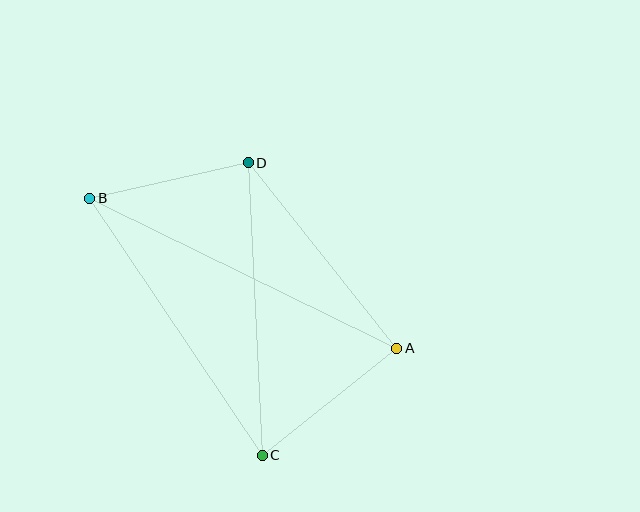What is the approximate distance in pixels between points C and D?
The distance between C and D is approximately 293 pixels.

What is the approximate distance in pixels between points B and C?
The distance between B and C is approximately 309 pixels.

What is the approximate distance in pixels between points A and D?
The distance between A and D is approximately 238 pixels.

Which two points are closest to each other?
Points B and D are closest to each other.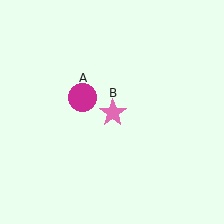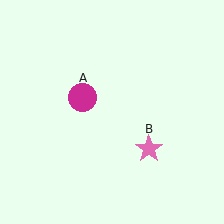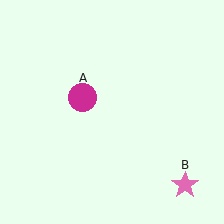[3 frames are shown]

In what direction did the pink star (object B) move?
The pink star (object B) moved down and to the right.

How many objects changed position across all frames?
1 object changed position: pink star (object B).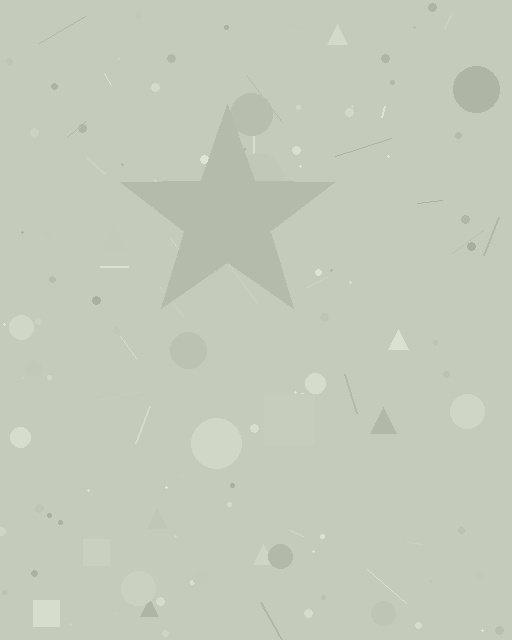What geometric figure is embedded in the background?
A star is embedded in the background.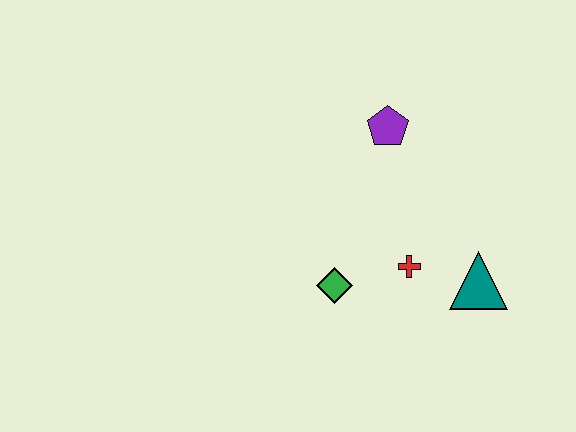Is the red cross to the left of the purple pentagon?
No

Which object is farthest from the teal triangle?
The purple pentagon is farthest from the teal triangle.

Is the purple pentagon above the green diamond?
Yes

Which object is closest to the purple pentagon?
The red cross is closest to the purple pentagon.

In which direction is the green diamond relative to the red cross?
The green diamond is to the left of the red cross.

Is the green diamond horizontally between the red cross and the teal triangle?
No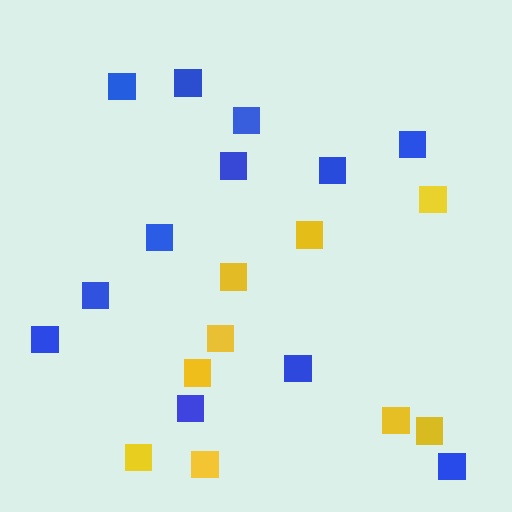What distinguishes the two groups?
There are 2 groups: one group of yellow squares (9) and one group of blue squares (12).